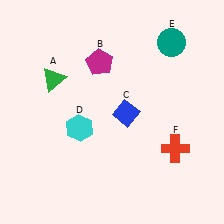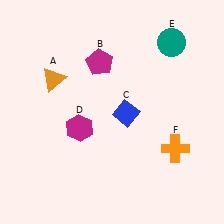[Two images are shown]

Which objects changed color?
A changed from green to orange. D changed from cyan to magenta. F changed from red to orange.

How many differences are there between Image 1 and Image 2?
There are 3 differences between the two images.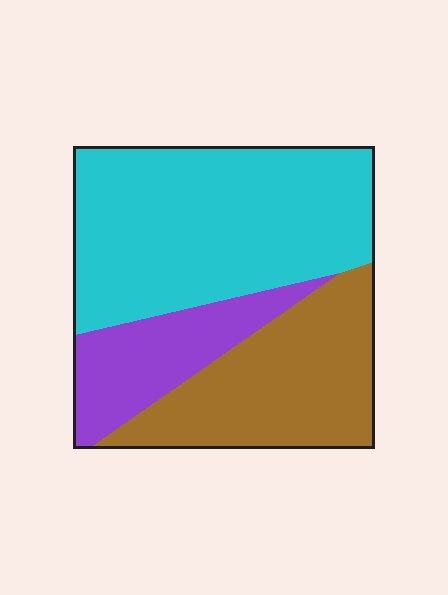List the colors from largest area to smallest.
From largest to smallest: cyan, brown, purple.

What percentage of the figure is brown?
Brown takes up about one third (1/3) of the figure.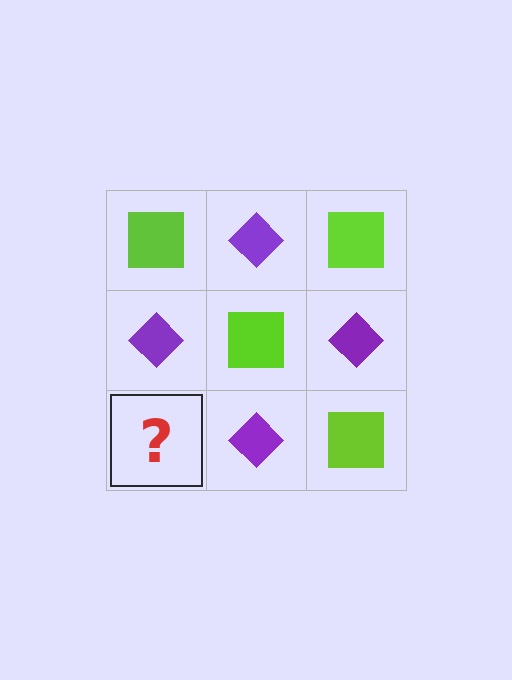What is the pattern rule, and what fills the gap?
The rule is that it alternates lime square and purple diamond in a checkerboard pattern. The gap should be filled with a lime square.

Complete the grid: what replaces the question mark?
The question mark should be replaced with a lime square.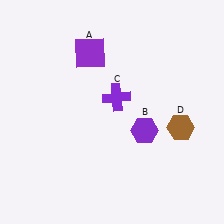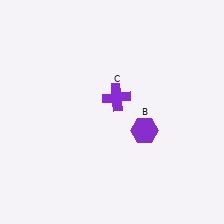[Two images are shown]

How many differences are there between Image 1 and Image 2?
There are 2 differences between the two images.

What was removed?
The purple square (A), the brown hexagon (D) were removed in Image 2.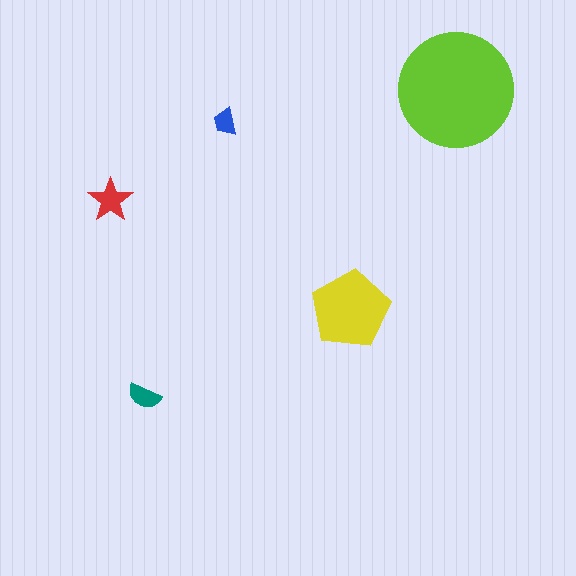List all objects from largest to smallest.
The lime circle, the yellow pentagon, the red star, the teal semicircle, the blue trapezoid.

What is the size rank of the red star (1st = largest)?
3rd.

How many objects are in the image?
There are 5 objects in the image.